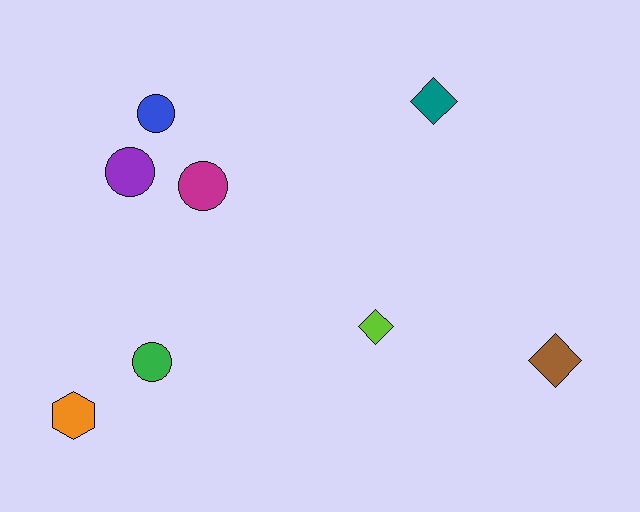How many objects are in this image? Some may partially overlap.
There are 8 objects.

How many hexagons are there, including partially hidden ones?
There is 1 hexagon.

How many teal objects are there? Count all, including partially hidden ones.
There is 1 teal object.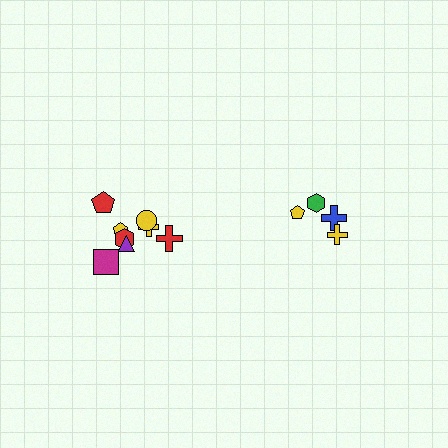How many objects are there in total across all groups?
There are 12 objects.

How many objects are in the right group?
There are 4 objects.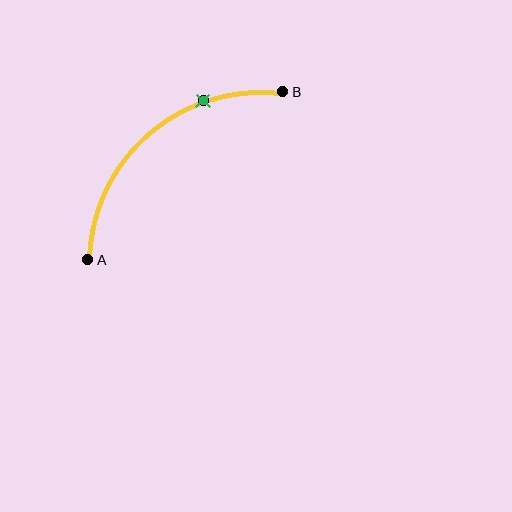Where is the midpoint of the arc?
The arc midpoint is the point on the curve farthest from the straight line joining A and B. It sits above and to the left of that line.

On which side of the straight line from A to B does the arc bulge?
The arc bulges above and to the left of the straight line connecting A and B.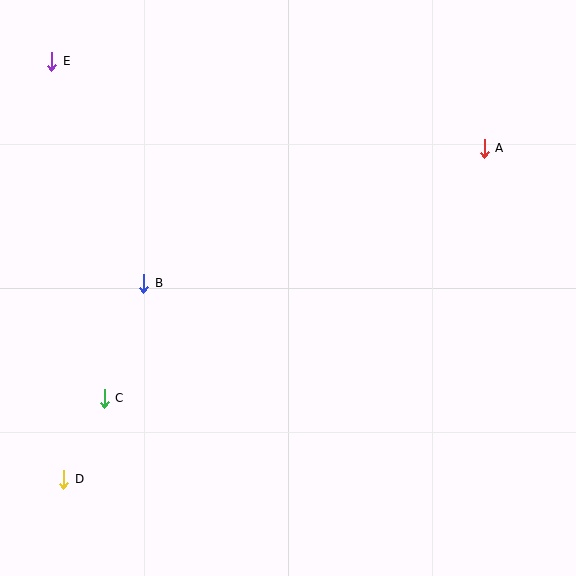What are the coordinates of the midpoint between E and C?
The midpoint between E and C is at (78, 230).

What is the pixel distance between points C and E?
The distance between C and E is 342 pixels.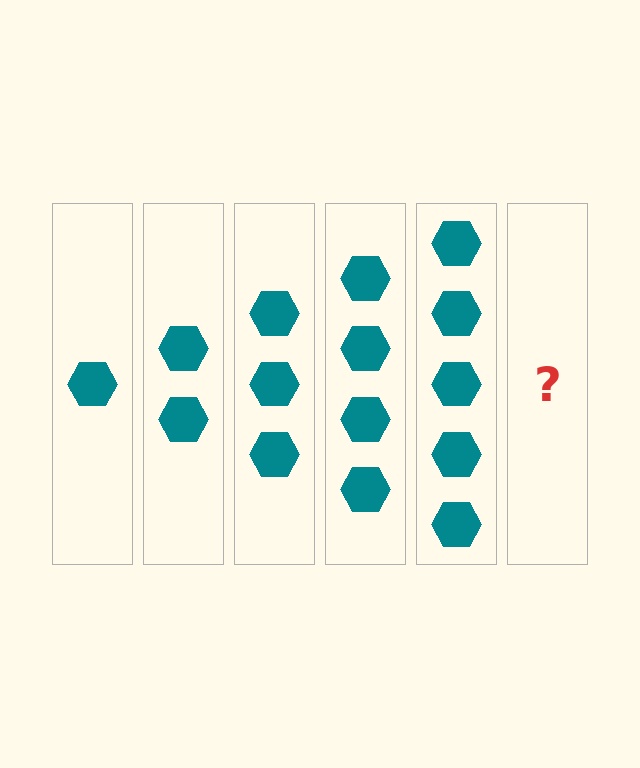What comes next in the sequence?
The next element should be 6 hexagons.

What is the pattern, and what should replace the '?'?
The pattern is that each step adds one more hexagon. The '?' should be 6 hexagons.